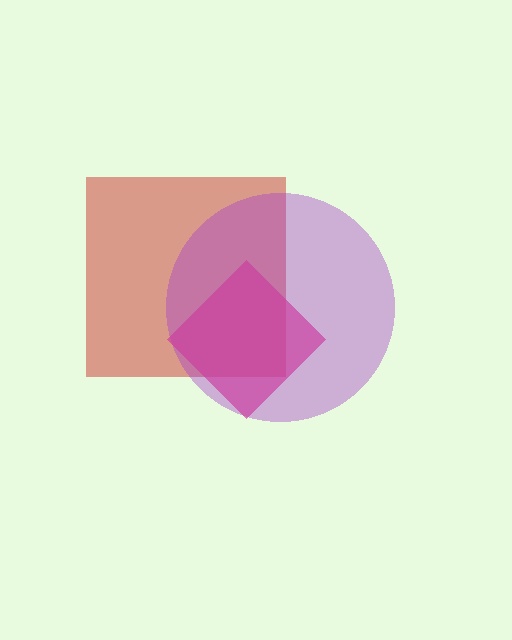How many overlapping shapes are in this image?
There are 3 overlapping shapes in the image.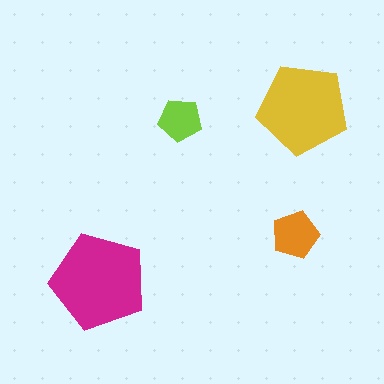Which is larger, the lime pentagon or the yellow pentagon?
The yellow one.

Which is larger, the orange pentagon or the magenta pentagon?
The magenta one.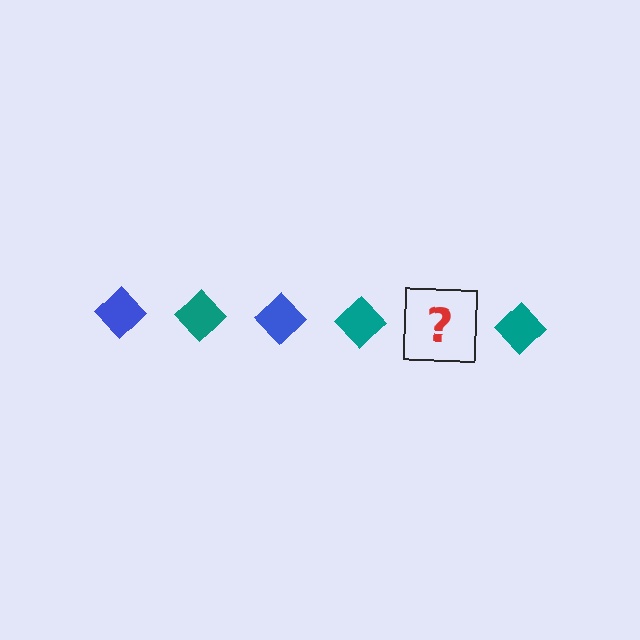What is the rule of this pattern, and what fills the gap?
The rule is that the pattern cycles through blue, teal diamonds. The gap should be filled with a blue diamond.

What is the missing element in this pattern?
The missing element is a blue diamond.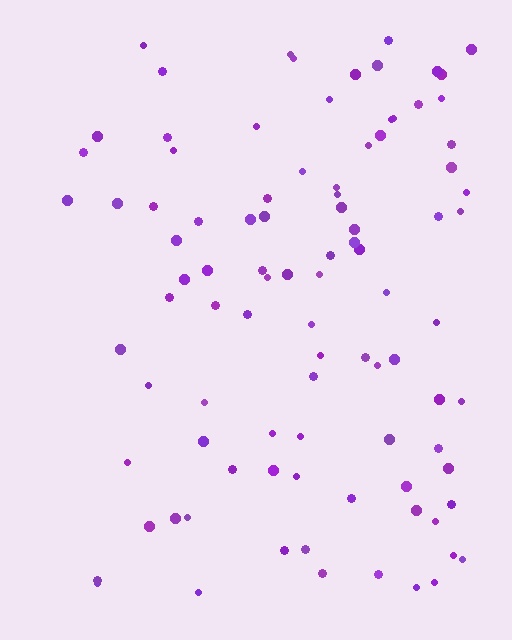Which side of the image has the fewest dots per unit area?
The left.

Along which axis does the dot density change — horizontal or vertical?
Horizontal.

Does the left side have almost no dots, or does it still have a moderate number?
Still a moderate number, just noticeably fewer than the right.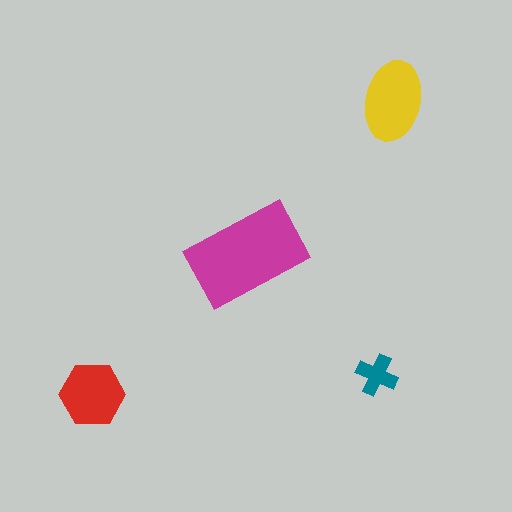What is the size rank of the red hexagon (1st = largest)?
3rd.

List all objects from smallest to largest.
The teal cross, the red hexagon, the yellow ellipse, the magenta rectangle.